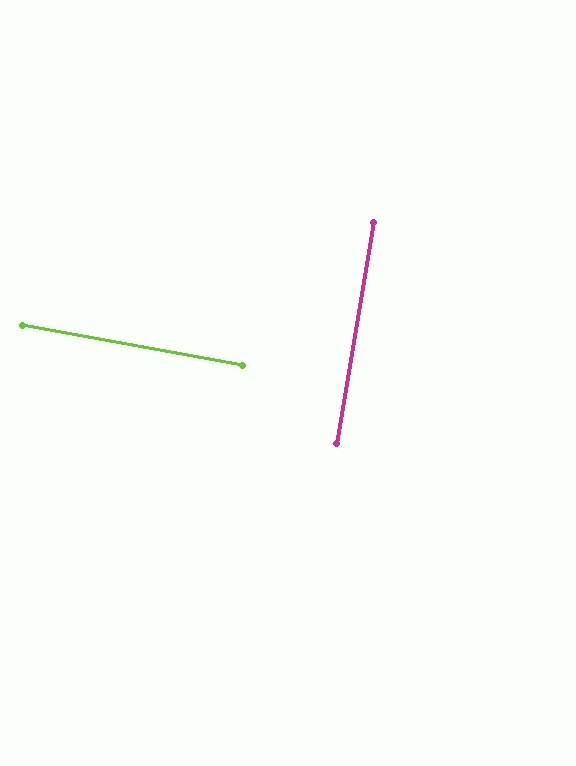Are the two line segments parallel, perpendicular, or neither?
Perpendicular — they meet at approximately 89°.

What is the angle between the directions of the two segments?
Approximately 89 degrees.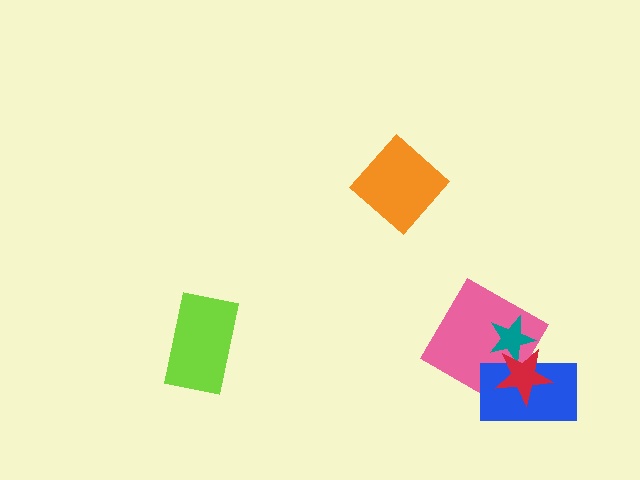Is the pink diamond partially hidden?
Yes, it is partially covered by another shape.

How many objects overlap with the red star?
3 objects overlap with the red star.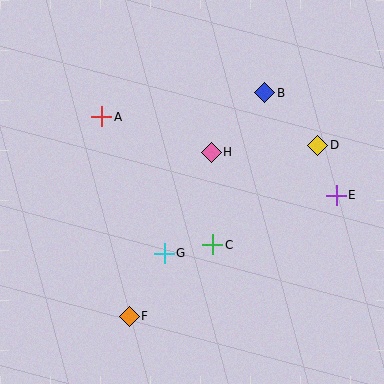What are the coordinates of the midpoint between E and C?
The midpoint between E and C is at (275, 220).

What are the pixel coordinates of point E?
Point E is at (336, 195).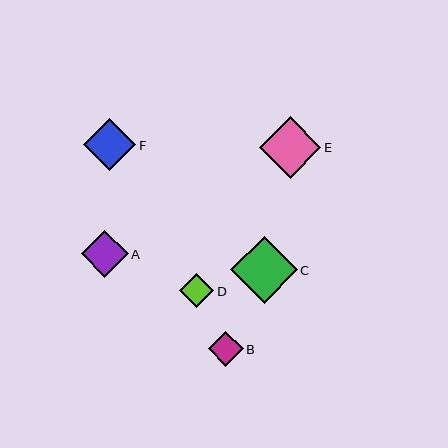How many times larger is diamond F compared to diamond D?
Diamond F is approximately 1.5 times the size of diamond D.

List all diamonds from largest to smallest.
From largest to smallest: C, E, F, A, B, D.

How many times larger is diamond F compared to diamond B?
Diamond F is approximately 1.5 times the size of diamond B.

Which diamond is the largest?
Diamond C is the largest with a size of approximately 66 pixels.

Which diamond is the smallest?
Diamond D is the smallest with a size of approximately 34 pixels.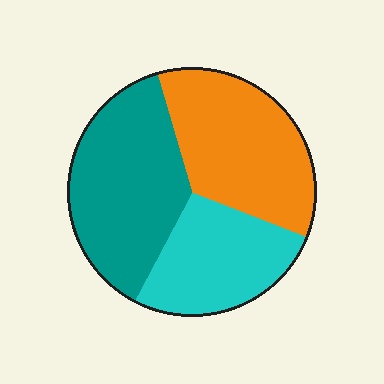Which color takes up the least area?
Cyan, at roughly 25%.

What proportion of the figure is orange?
Orange takes up between a quarter and a half of the figure.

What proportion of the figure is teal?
Teal covers 38% of the figure.